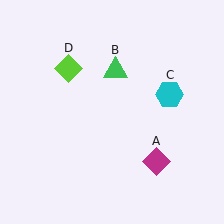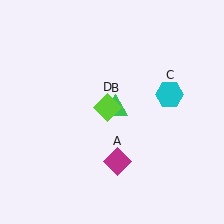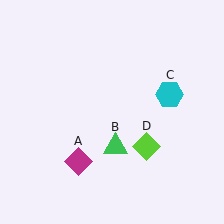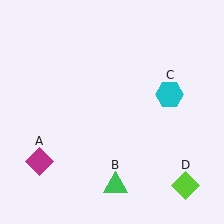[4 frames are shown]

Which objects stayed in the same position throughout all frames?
Cyan hexagon (object C) remained stationary.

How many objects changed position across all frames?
3 objects changed position: magenta diamond (object A), green triangle (object B), lime diamond (object D).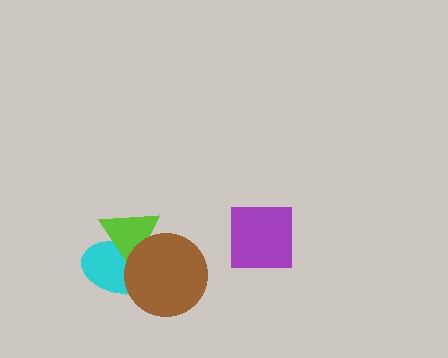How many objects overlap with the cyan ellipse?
2 objects overlap with the cyan ellipse.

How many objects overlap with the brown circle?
2 objects overlap with the brown circle.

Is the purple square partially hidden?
No, no other shape covers it.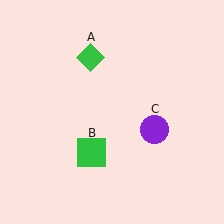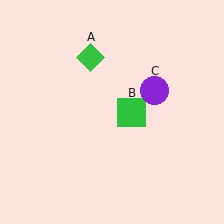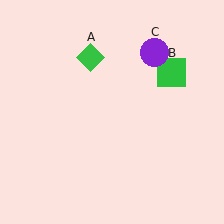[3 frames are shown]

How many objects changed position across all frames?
2 objects changed position: green square (object B), purple circle (object C).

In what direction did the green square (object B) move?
The green square (object B) moved up and to the right.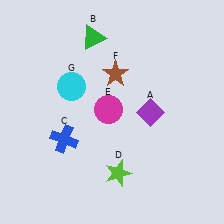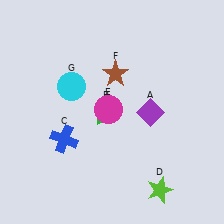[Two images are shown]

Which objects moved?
The objects that moved are: the green triangle (B), the lime star (D).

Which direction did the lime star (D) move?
The lime star (D) moved right.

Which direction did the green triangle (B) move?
The green triangle (B) moved down.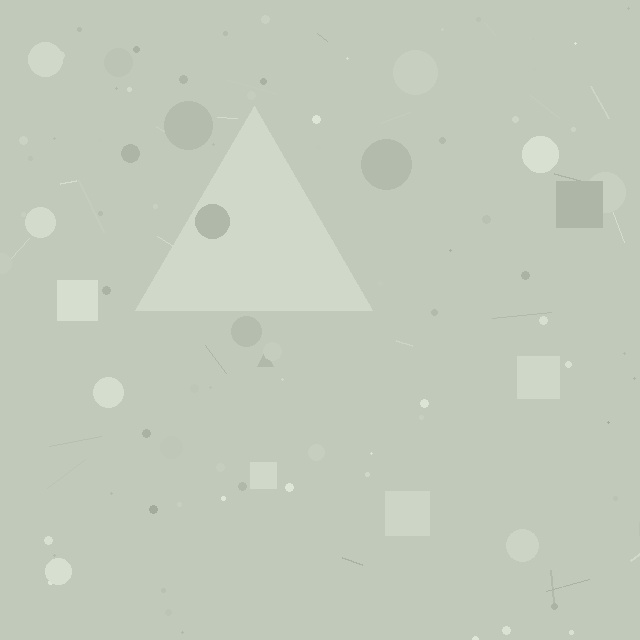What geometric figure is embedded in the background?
A triangle is embedded in the background.